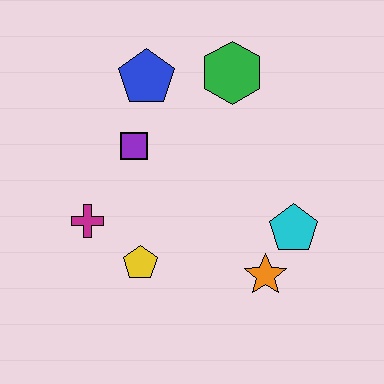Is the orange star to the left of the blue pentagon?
No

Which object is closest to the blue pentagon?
The purple square is closest to the blue pentagon.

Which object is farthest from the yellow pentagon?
The green hexagon is farthest from the yellow pentagon.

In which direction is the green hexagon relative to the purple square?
The green hexagon is to the right of the purple square.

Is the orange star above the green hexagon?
No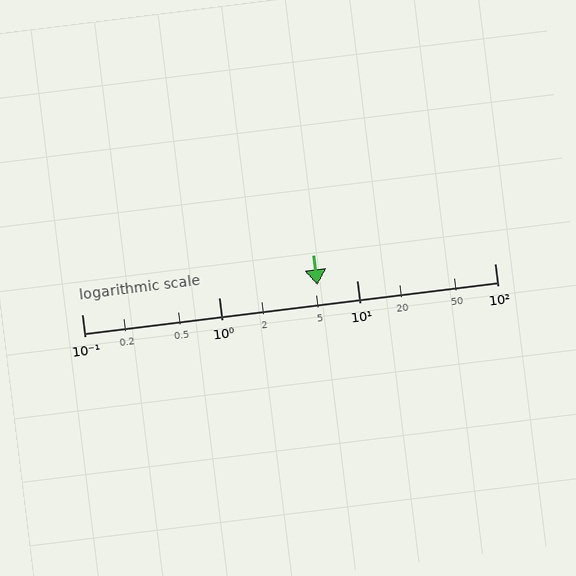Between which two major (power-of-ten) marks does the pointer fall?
The pointer is between 1 and 10.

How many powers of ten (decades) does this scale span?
The scale spans 3 decades, from 0.1 to 100.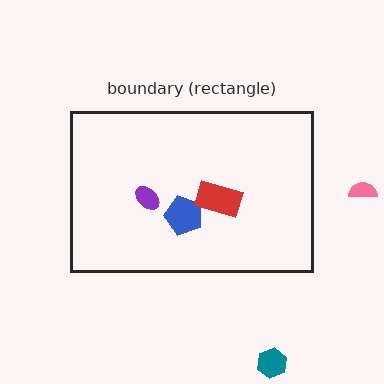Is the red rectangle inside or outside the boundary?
Inside.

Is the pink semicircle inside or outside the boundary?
Outside.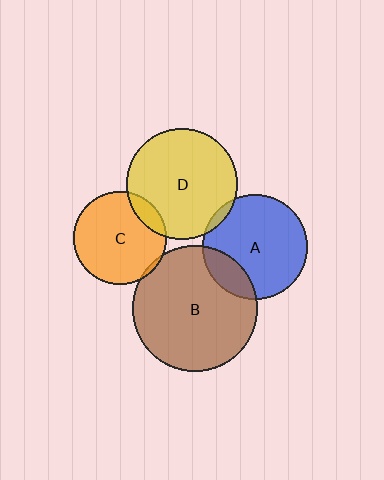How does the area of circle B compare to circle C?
Approximately 1.8 times.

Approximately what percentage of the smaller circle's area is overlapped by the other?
Approximately 5%.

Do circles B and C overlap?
Yes.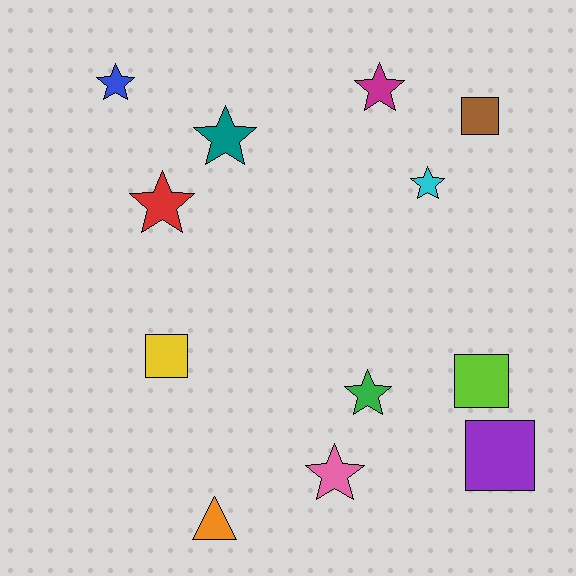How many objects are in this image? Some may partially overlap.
There are 12 objects.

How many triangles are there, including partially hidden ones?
There is 1 triangle.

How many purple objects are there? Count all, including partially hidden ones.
There is 1 purple object.